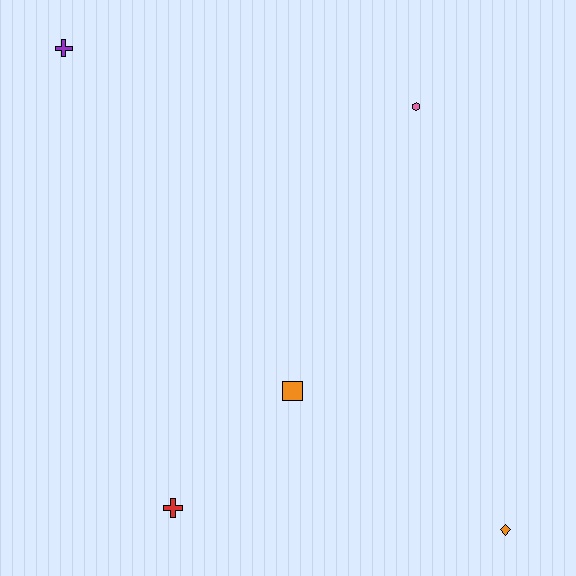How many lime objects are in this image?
There are no lime objects.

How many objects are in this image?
There are 5 objects.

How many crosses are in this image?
There are 2 crosses.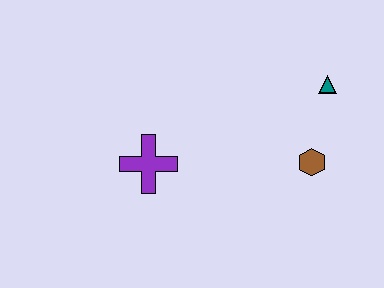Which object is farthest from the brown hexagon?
The purple cross is farthest from the brown hexagon.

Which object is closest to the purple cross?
The brown hexagon is closest to the purple cross.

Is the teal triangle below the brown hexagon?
No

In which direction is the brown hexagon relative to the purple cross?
The brown hexagon is to the right of the purple cross.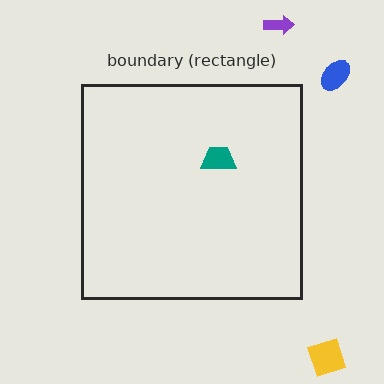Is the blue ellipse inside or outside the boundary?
Outside.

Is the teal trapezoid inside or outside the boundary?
Inside.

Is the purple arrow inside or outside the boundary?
Outside.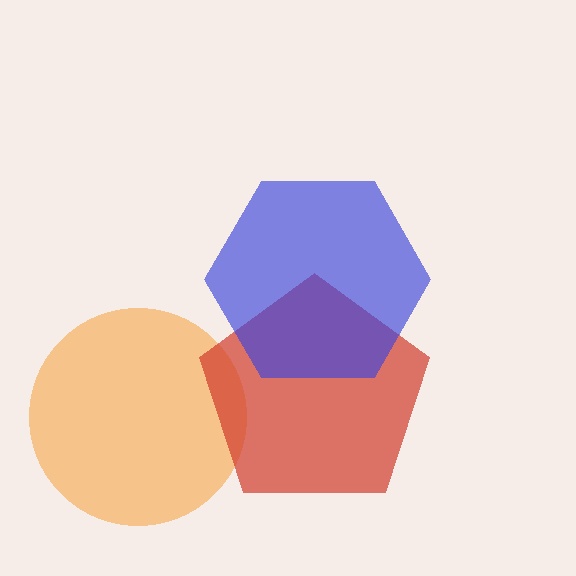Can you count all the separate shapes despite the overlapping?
Yes, there are 3 separate shapes.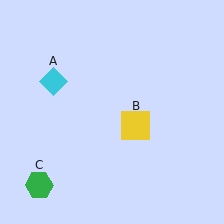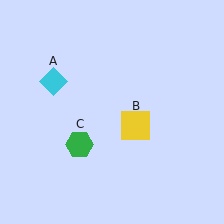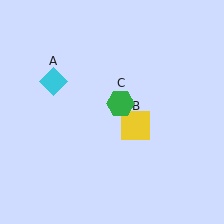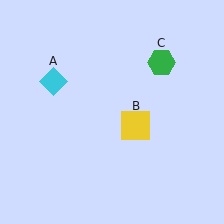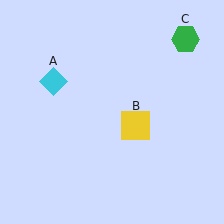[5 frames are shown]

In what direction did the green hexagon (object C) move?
The green hexagon (object C) moved up and to the right.